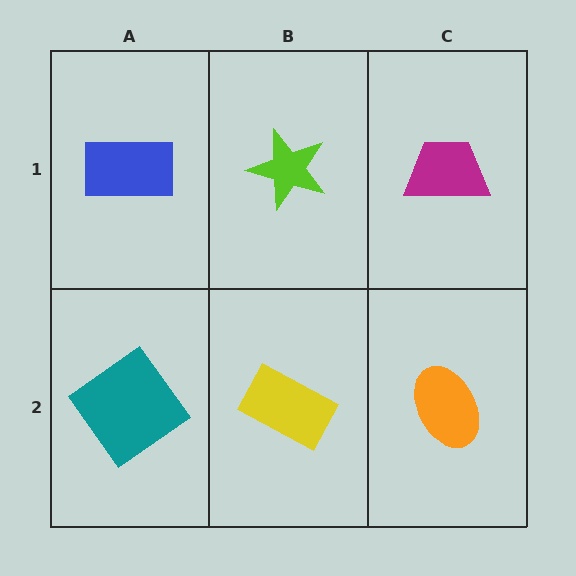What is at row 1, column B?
A lime star.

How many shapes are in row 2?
3 shapes.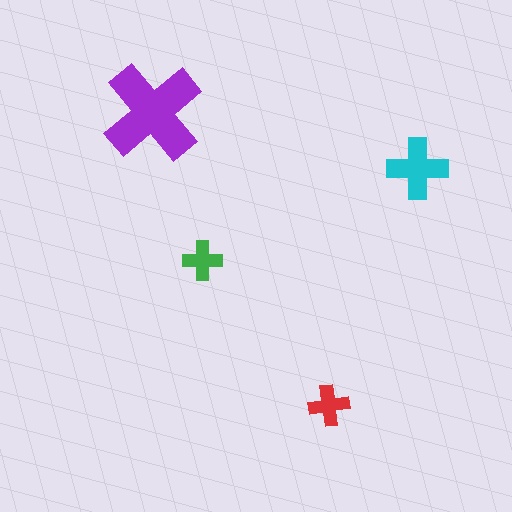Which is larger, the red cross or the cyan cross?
The cyan one.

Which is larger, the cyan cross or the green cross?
The cyan one.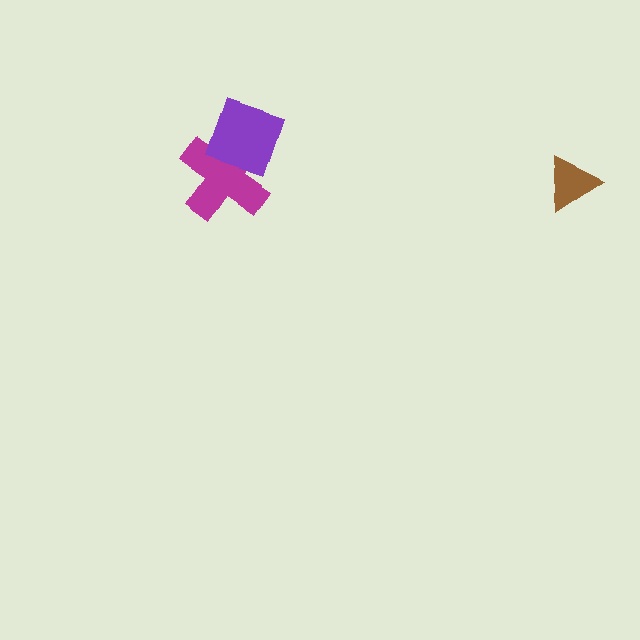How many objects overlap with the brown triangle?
0 objects overlap with the brown triangle.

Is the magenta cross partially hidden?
Yes, it is partially covered by another shape.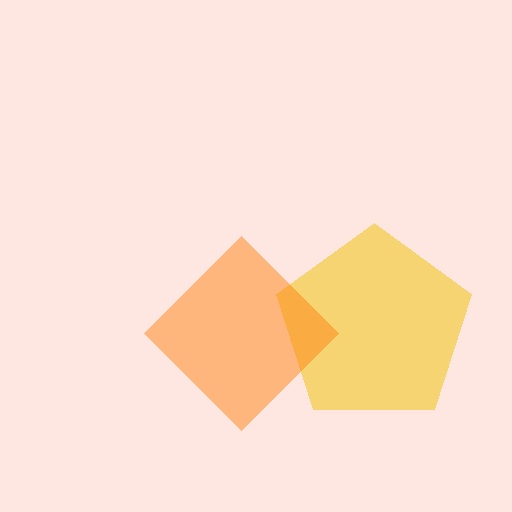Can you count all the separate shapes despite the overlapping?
Yes, there are 2 separate shapes.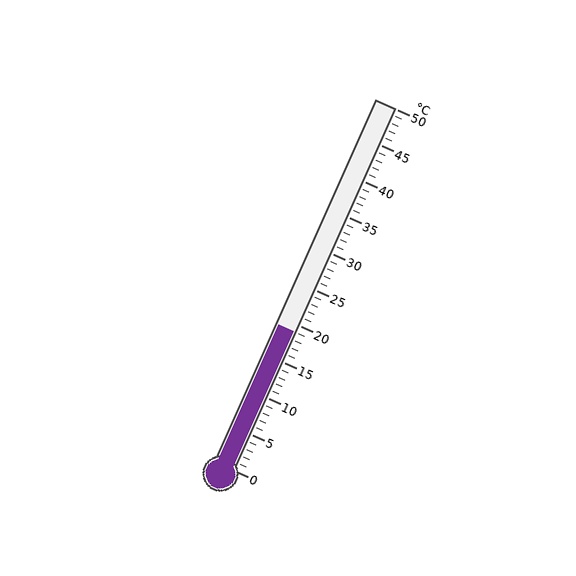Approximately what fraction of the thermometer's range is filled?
The thermometer is filled to approximately 40% of its range.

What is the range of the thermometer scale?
The thermometer scale ranges from 0°C to 50°C.